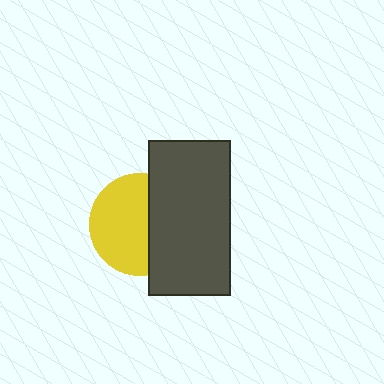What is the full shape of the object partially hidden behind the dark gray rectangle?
The partially hidden object is a yellow circle.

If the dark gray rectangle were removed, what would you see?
You would see the complete yellow circle.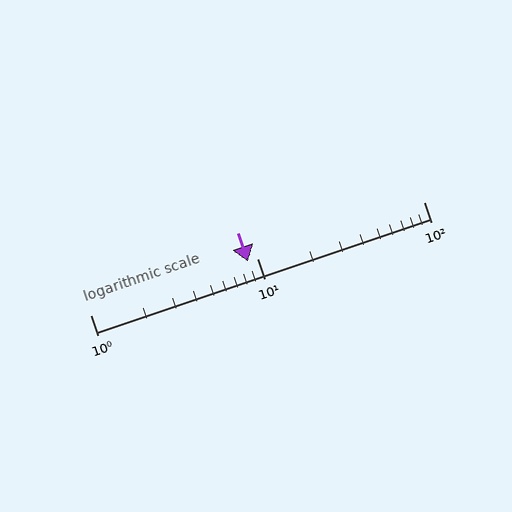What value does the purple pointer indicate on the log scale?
The pointer indicates approximately 8.8.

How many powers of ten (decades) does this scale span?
The scale spans 2 decades, from 1 to 100.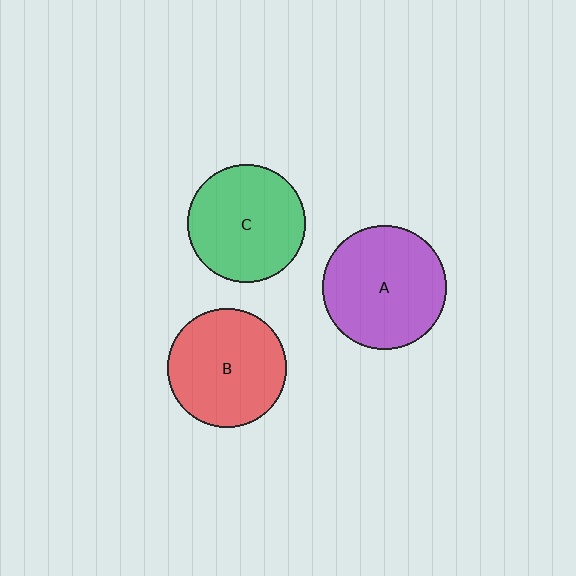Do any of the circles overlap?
No, none of the circles overlap.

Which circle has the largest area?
Circle A (purple).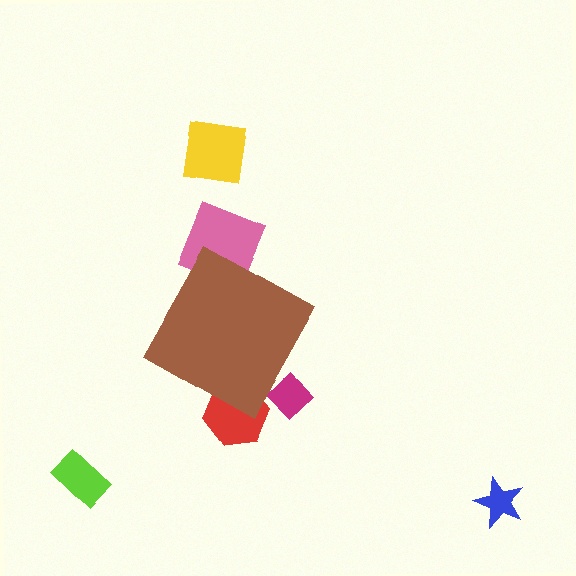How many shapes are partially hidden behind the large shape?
3 shapes are partially hidden.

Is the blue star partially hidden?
No, the blue star is fully visible.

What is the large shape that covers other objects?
A brown diamond.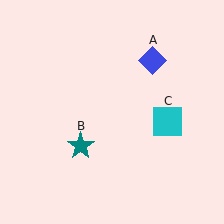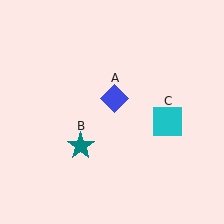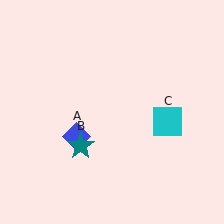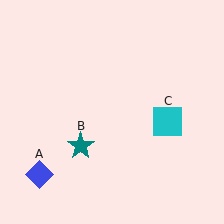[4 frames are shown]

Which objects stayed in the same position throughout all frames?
Teal star (object B) and cyan square (object C) remained stationary.